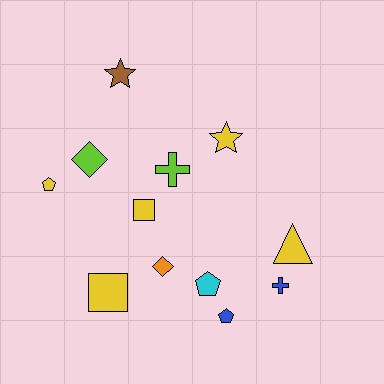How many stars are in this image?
There are 2 stars.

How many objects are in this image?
There are 12 objects.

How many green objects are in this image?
There are no green objects.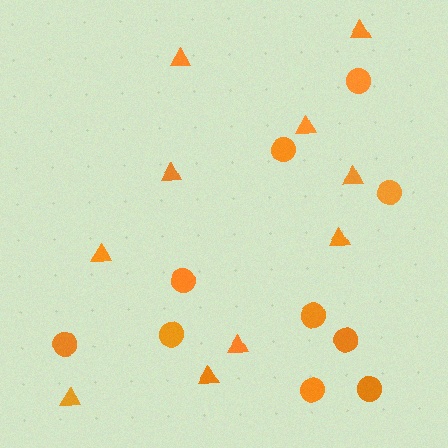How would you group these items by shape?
There are 2 groups: one group of circles (10) and one group of triangles (10).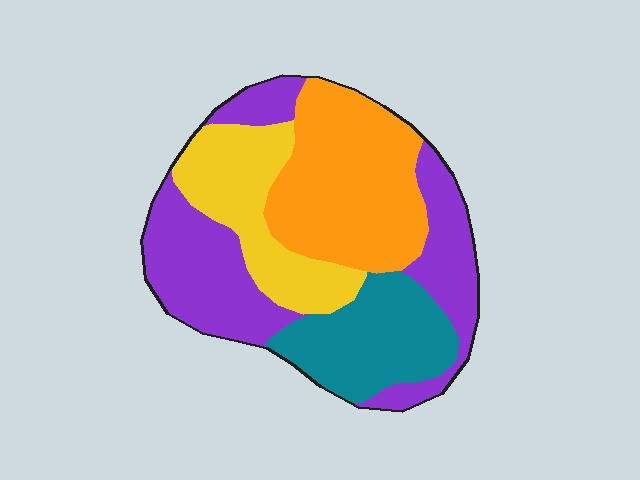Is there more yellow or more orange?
Orange.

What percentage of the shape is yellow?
Yellow takes up about one fifth (1/5) of the shape.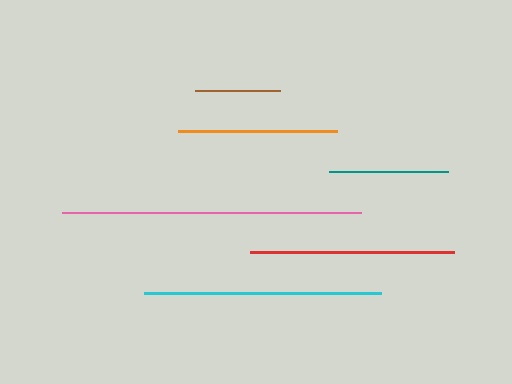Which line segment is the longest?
The pink line is the longest at approximately 299 pixels.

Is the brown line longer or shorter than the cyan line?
The cyan line is longer than the brown line.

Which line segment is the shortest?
The brown line is the shortest at approximately 86 pixels.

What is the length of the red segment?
The red segment is approximately 204 pixels long.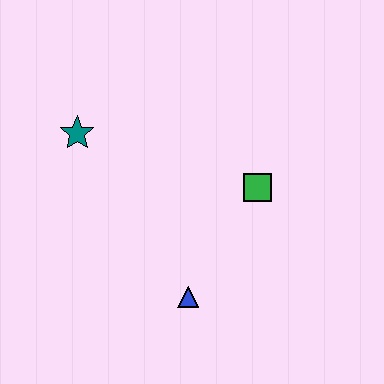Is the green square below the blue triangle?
No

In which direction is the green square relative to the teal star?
The green square is to the right of the teal star.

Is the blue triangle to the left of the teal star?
No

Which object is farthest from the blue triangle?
The teal star is farthest from the blue triangle.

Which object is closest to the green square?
The blue triangle is closest to the green square.